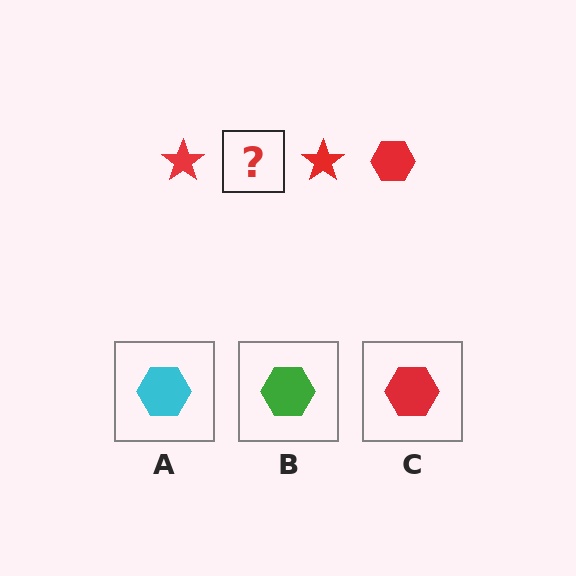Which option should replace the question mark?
Option C.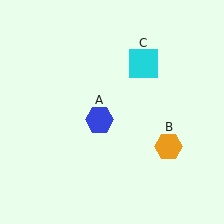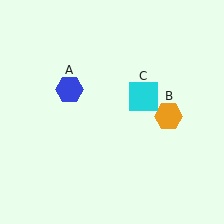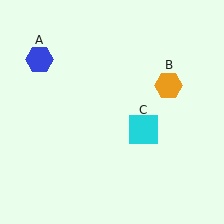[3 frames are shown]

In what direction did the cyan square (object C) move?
The cyan square (object C) moved down.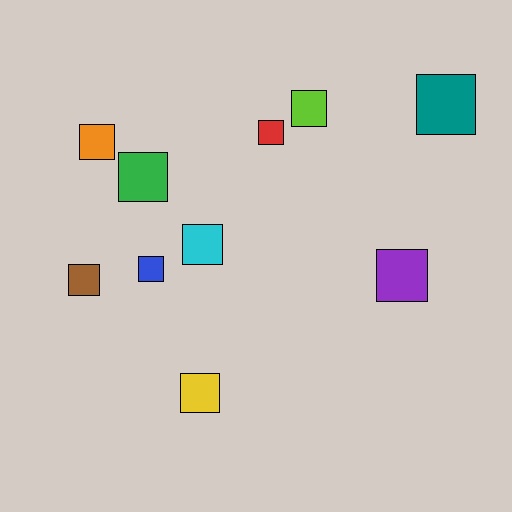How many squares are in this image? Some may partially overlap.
There are 10 squares.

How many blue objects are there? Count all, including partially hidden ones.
There is 1 blue object.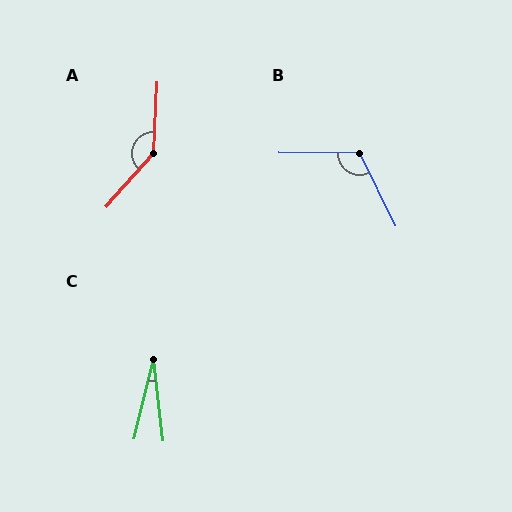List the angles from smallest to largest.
C (21°), B (117°), A (141°).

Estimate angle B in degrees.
Approximately 117 degrees.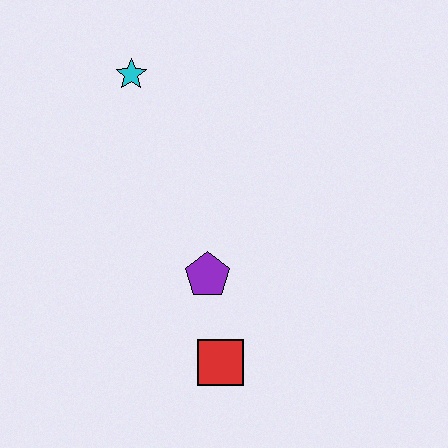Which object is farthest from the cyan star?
The red square is farthest from the cyan star.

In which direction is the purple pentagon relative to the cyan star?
The purple pentagon is below the cyan star.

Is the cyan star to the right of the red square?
No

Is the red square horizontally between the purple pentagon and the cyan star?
No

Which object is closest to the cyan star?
The purple pentagon is closest to the cyan star.